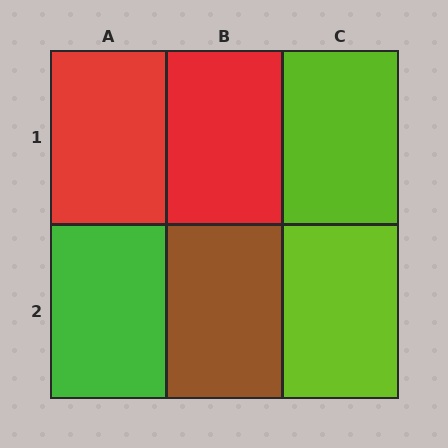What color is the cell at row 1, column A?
Red.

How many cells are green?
1 cell is green.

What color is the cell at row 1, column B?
Red.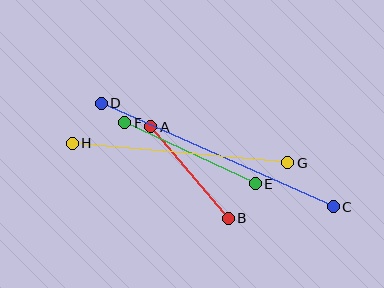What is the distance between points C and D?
The distance is approximately 254 pixels.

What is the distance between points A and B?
The distance is approximately 120 pixels.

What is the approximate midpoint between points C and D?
The midpoint is at approximately (217, 155) pixels.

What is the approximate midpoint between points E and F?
The midpoint is at approximately (190, 153) pixels.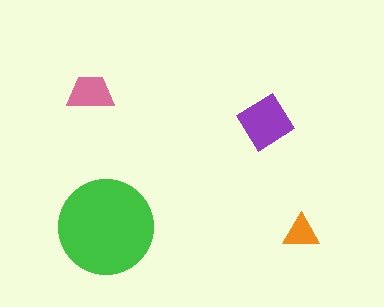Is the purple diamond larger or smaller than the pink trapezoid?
Larger.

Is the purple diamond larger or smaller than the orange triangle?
Larger.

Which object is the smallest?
The orange triangle.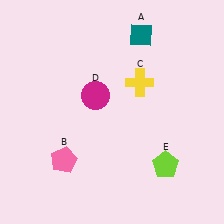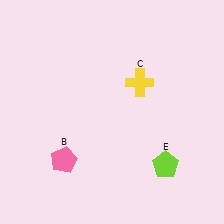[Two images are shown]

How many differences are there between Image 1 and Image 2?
There are 2 differences between the two images.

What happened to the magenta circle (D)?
The magenta circle (D) was removed in Image 2. It was in the top-left area of Image 1.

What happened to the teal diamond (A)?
The teal diamond (A) was removed in Image 2. It was in the top-right area of Image 1.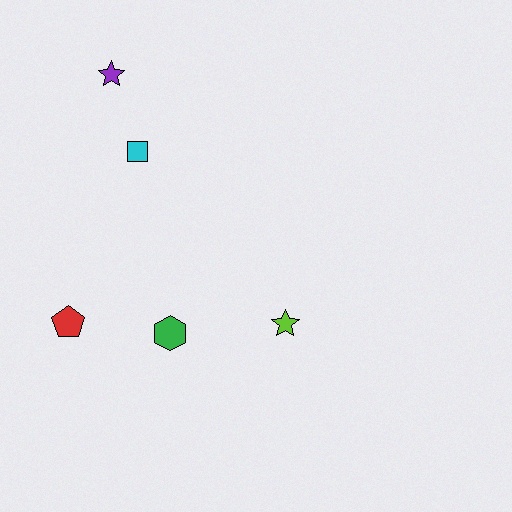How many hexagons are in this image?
There is 1 hexagon.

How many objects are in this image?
There are 5 objects.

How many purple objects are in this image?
There is 1 purple object.